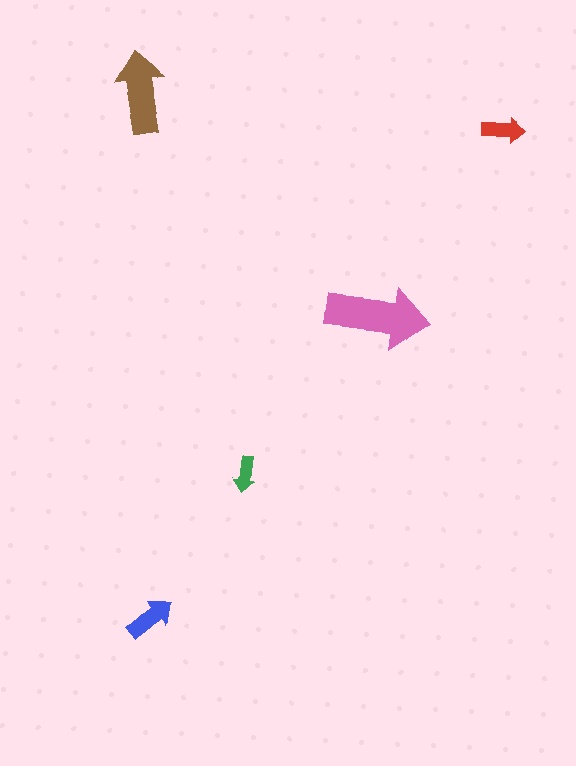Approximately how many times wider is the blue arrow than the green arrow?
About 1.5 times wider.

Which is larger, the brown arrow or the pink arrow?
The pink one.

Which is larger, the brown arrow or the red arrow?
The brown one.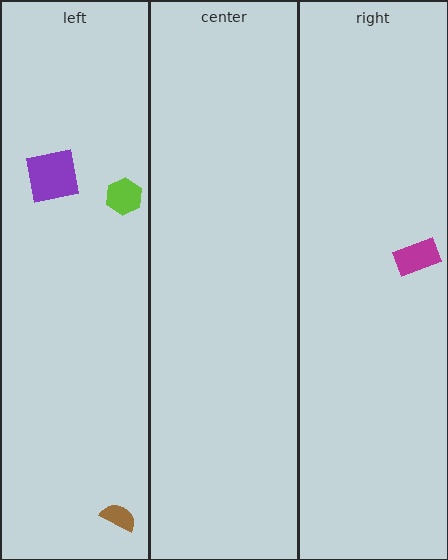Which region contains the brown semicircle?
The left region.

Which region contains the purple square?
The left region.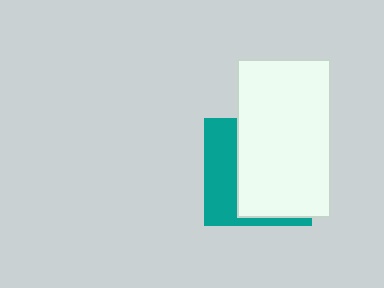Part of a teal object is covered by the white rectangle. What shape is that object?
It is a square.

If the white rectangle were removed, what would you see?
You would see the complete teal square.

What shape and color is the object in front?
The object in front is a white rectangle.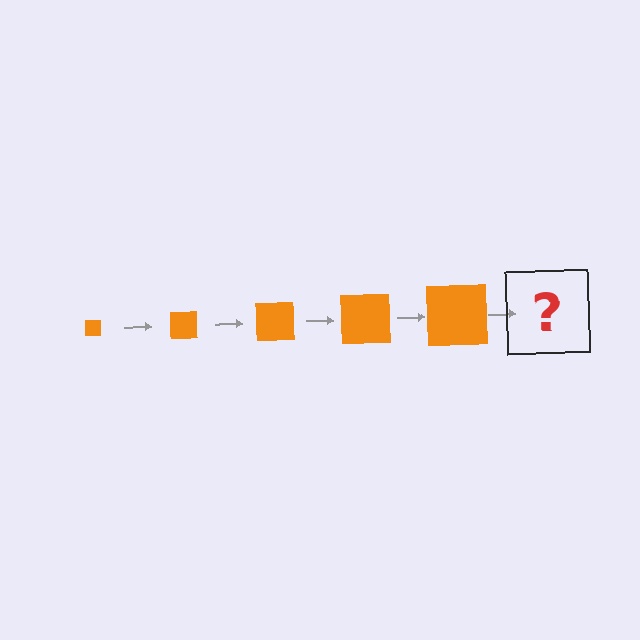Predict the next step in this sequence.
The next step is an orange square, larger than the previous one.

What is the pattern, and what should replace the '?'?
The pattern is that the square gets progressively larger each step. The '?' should be an orange square, larger than the previous one.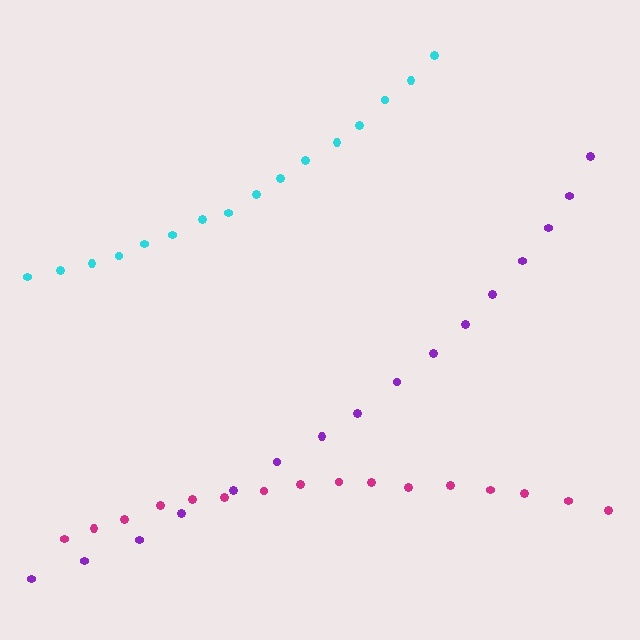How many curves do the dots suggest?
There are 3 distinct paths.